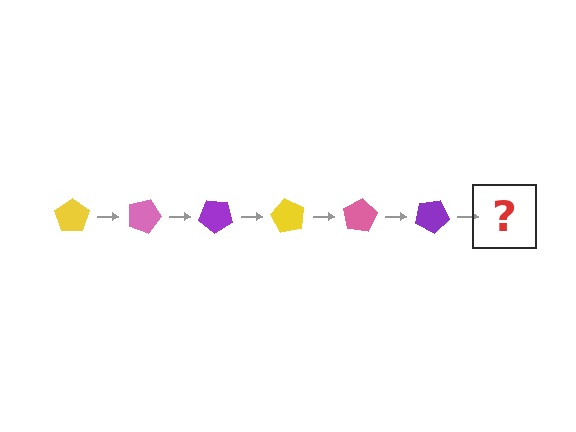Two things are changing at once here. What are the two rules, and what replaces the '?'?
The two rules are that it rotates 20 degrees each step and the color cycles through yellow, pink, and purple. The '?' should be a yellow pentagon, rotated 120 degrees from the start.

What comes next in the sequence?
The next element should be a yellow pentagon, rotated 120 degrees from the start.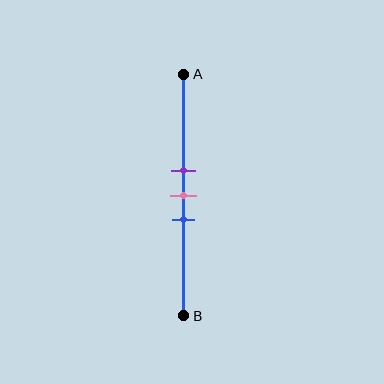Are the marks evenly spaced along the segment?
Yes, the marks are approximately evenly spaced.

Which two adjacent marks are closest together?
The purple and pink marks are the closest adjacent pair.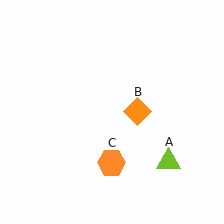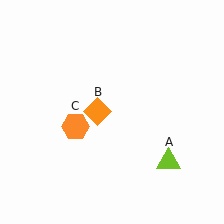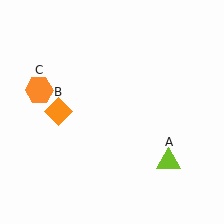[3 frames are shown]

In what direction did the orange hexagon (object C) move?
The orange hexagon (object C) moved up and to the left.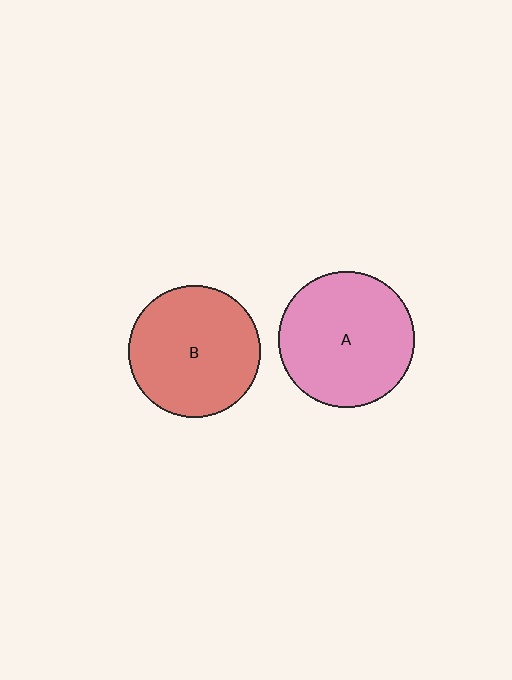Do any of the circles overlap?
No, none of the circles overlap.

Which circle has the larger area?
Circle A (pink).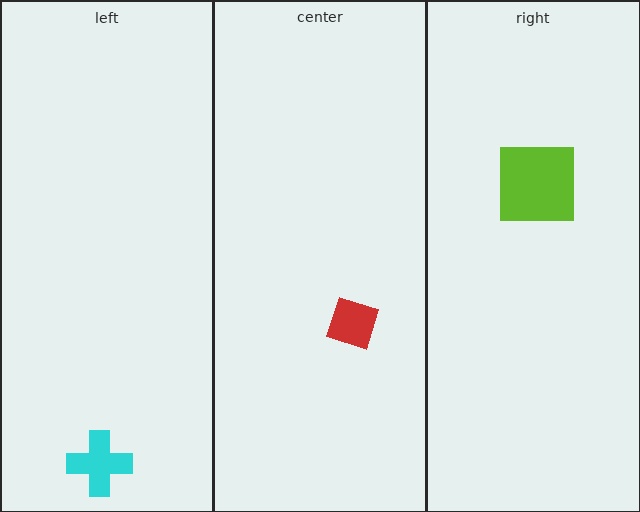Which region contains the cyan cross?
The left region.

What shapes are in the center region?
The red diamond.